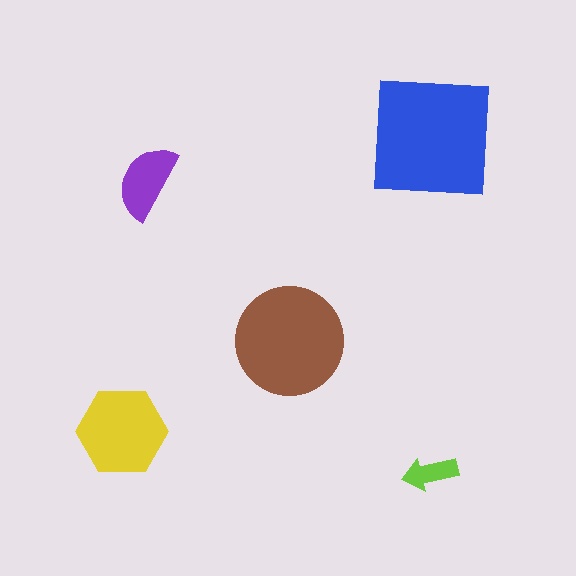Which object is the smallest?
The lime arrow.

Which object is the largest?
The blue square.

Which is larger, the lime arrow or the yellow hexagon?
The yellow hexagon.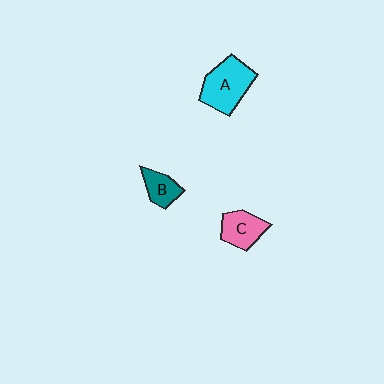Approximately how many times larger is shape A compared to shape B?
Approximately 2.1 times.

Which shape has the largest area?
Shape A (cyan).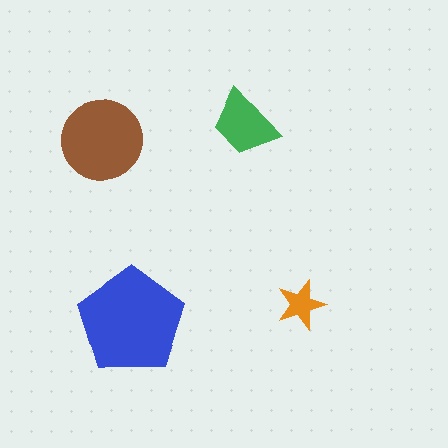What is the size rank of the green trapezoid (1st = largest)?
3rd.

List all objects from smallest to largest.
The orange star, the green trapezoid, the brown circle, the blue pentagon.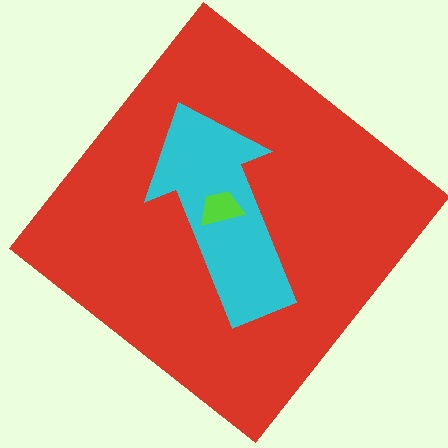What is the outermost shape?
The red diamond.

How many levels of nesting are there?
3.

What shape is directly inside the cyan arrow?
The lime trapezoid.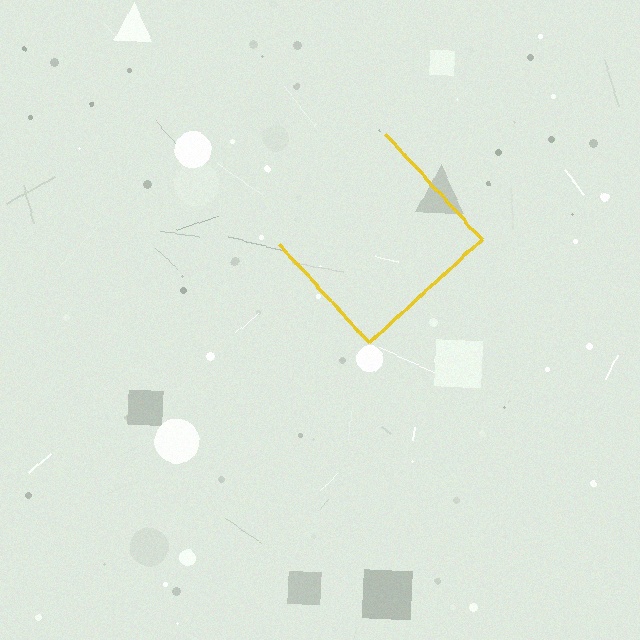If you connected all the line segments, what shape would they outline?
They would outline a diamond.